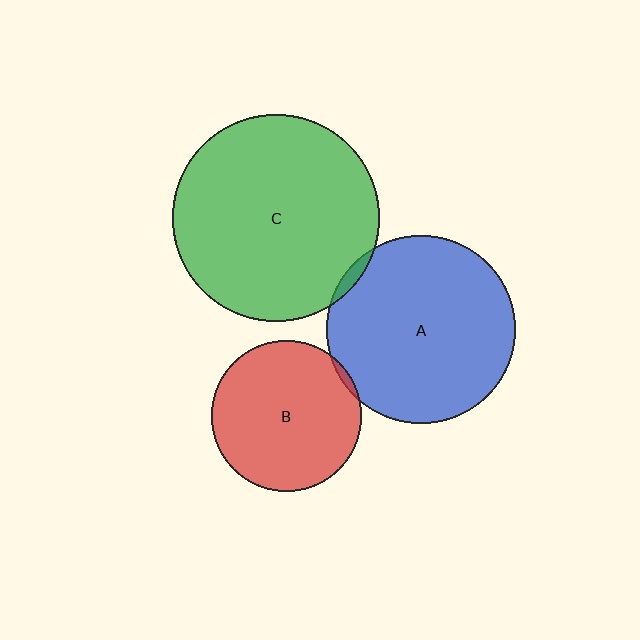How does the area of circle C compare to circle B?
Approximately 1.9 times.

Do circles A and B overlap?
Yes.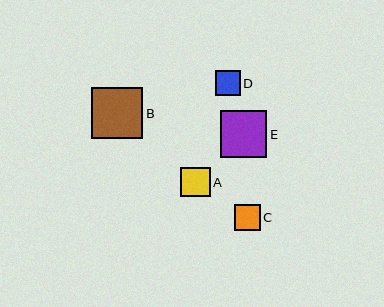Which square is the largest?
Square B is the largest with a size of approximately 51 pixels.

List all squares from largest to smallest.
From largest to smallest: B, E, A, C, D.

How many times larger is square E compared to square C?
Square E is approximately 1.8 times the size of square C.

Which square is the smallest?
Square D is the smallest with a size of approximately 25 pixels.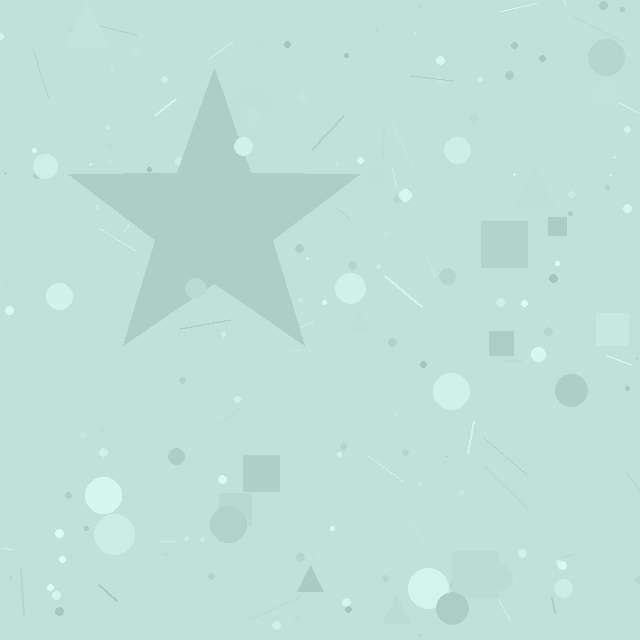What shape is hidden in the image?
A star is hidden in the image.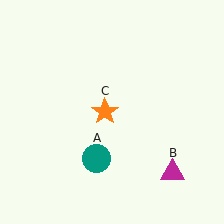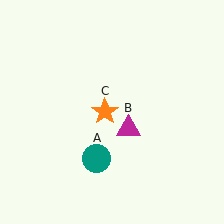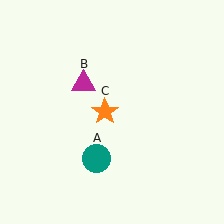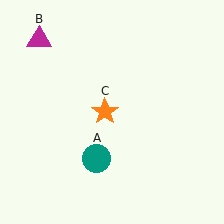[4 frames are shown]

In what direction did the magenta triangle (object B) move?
The magenta triangle (object B) moved up and to the left.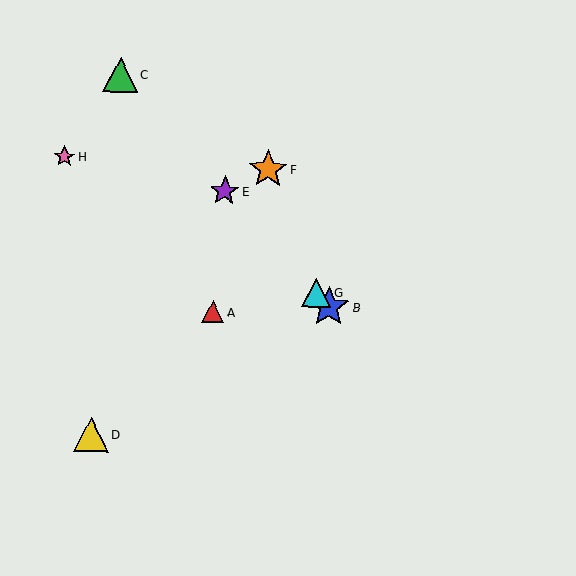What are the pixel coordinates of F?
Object F is at (268, 169).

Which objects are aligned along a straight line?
Objects B, C, E, G are aligned along a straight line.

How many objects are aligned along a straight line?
4 objects (B, C, E, G) are aligned along a straight line.